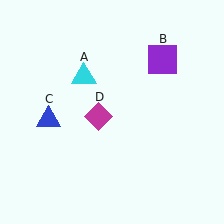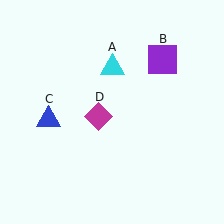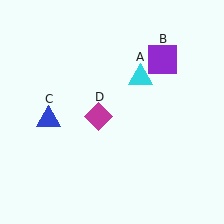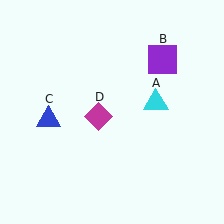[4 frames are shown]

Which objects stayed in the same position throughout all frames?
Purple square (object B) and blue triangle (object C) and magenta diamond (object D) remained stationary.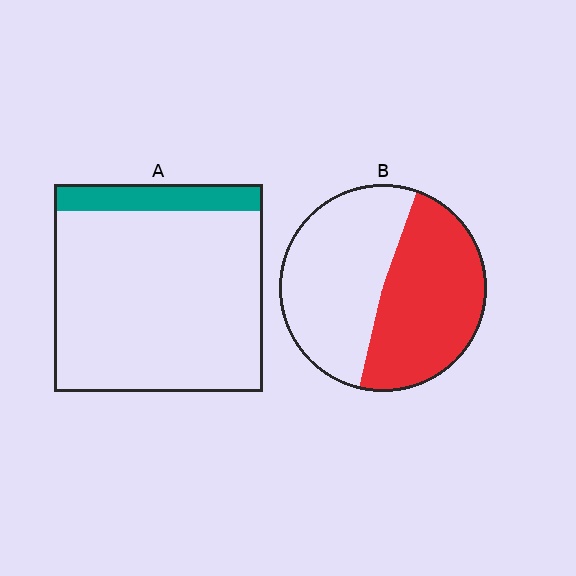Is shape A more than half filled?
No.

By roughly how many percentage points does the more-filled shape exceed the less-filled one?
By roughly 35 percentage points (B over A).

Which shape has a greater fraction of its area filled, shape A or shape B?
Shape B.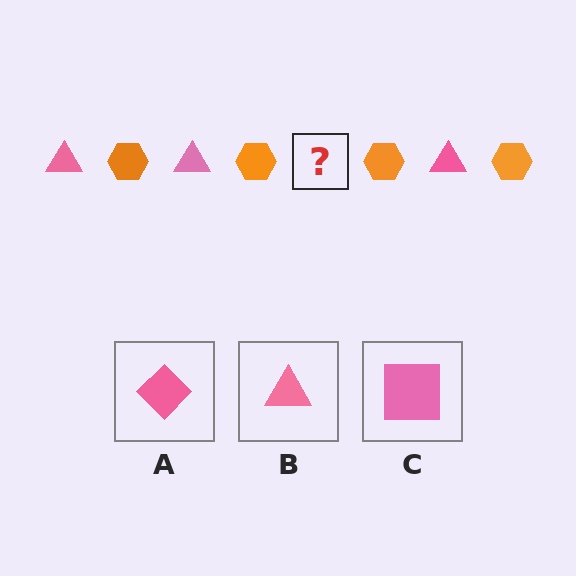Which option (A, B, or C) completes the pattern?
B.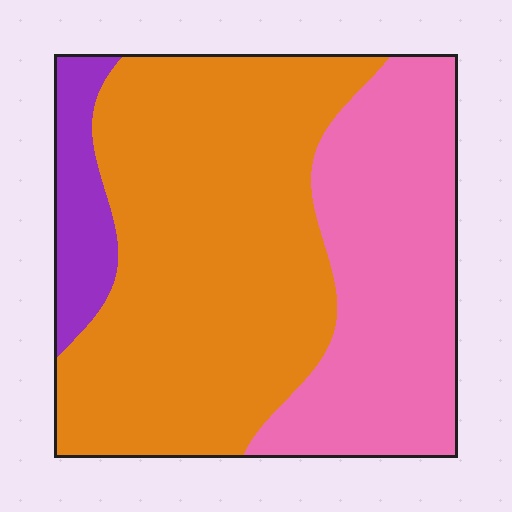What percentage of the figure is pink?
Pink takes up between a third and a half of the figure.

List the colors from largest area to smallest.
From largest to smallest: orange, pink, purple.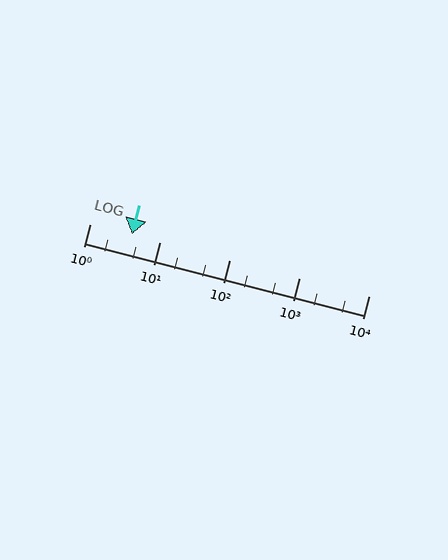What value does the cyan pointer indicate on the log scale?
The pointer indicates approximately 4.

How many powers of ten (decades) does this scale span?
The scale spans 4 decades, from 1 to 10000.